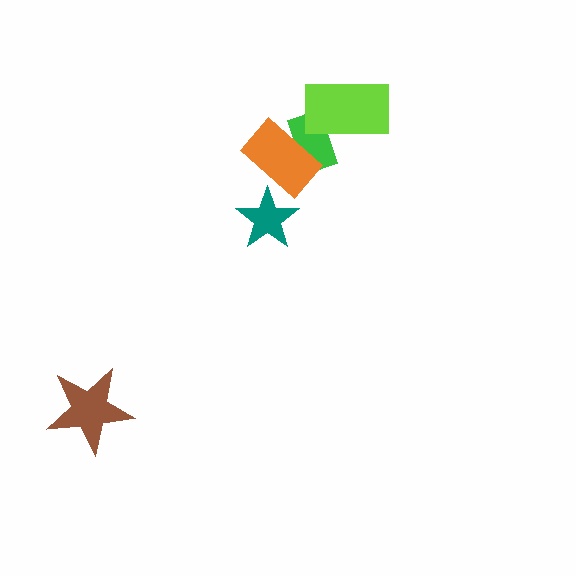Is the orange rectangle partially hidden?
Yes, it is partially covered by another shape.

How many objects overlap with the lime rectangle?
1 object overlaps with the lime rectangle.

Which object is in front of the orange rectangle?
The teal star is in front of the orange rectangle.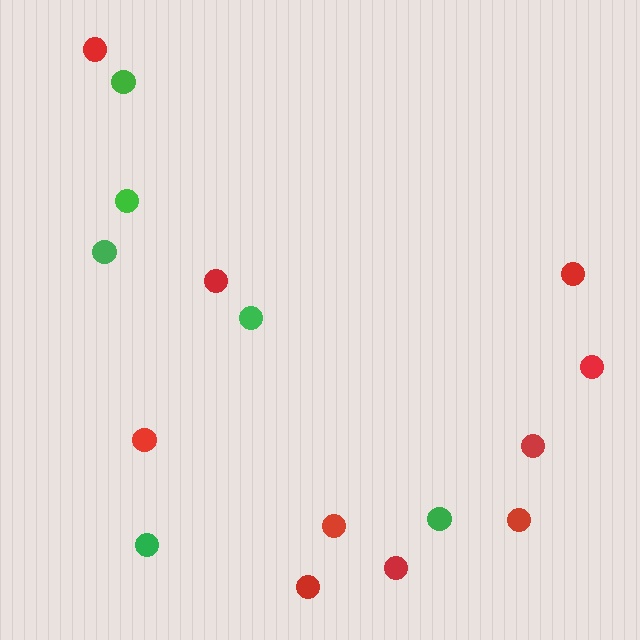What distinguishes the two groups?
There are 2 groups: one group of green circles (6) and one group of red circles (10).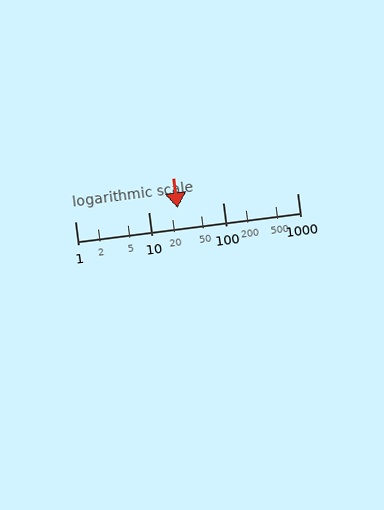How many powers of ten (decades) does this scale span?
The scale spans 3 decades, from 1 to 1000.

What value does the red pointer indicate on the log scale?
The pointer indicates approximately 24.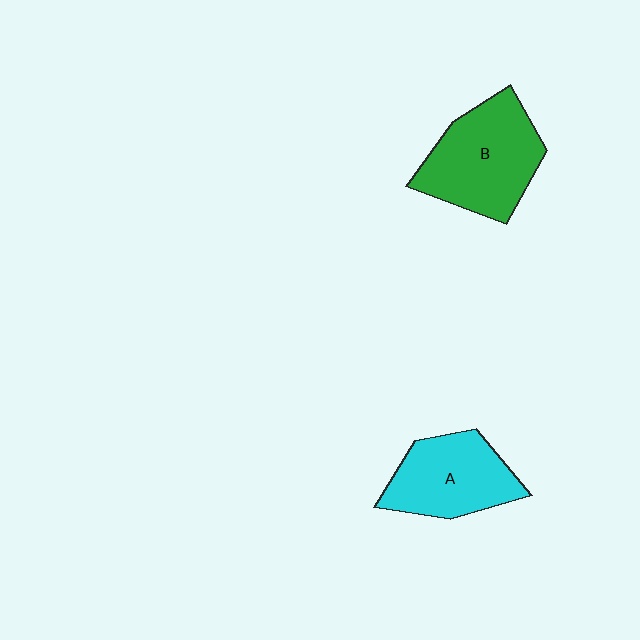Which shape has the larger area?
Shape B (green).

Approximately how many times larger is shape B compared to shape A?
Approximately 1.2 times.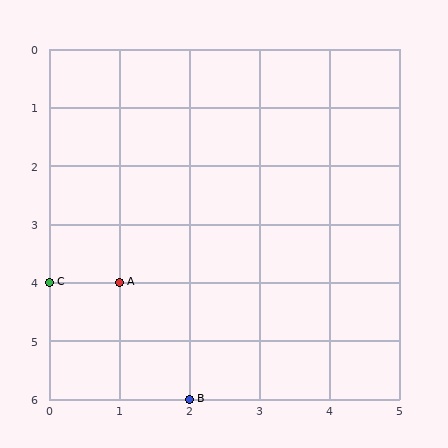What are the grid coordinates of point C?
Point C is at grid coordinates (0, 4).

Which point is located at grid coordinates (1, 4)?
Point A is at (1, 4).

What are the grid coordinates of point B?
Point B is at grid coordinates (2, 6).